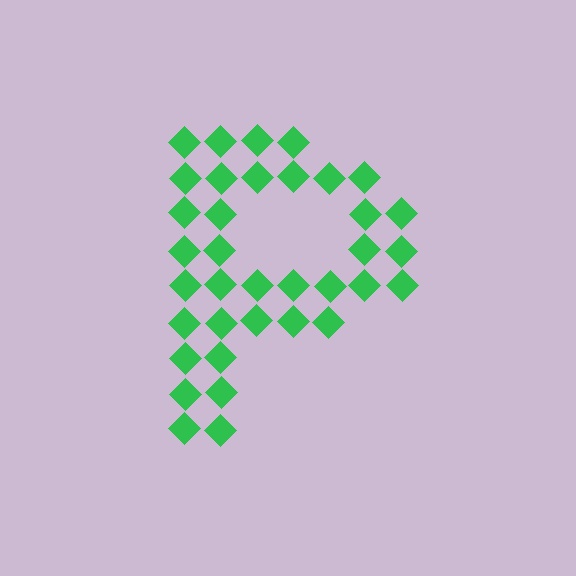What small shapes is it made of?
It is made of small diamonds.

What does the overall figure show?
The overall figure shows the letter P.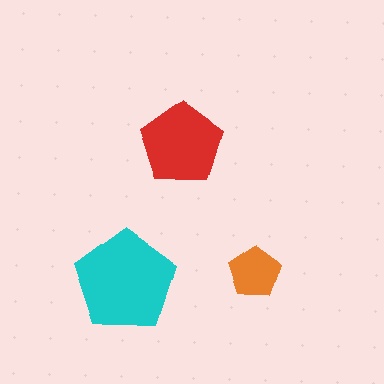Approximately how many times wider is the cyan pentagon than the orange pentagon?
About 2 times wider.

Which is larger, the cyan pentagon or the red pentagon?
The cyan one.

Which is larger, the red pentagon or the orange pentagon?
The red one.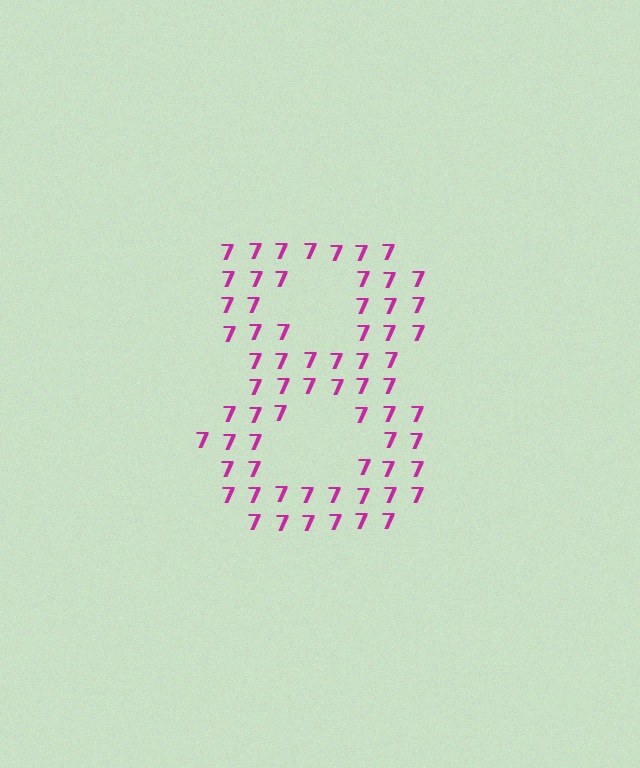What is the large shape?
The large shape is the digit 8.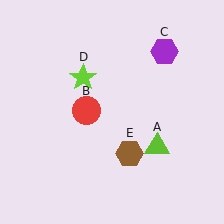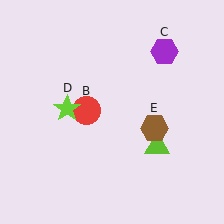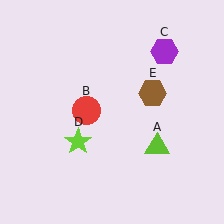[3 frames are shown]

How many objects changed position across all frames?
2 objects changed position: lime star (object D), brown hexagon (object E).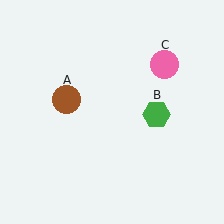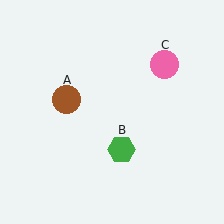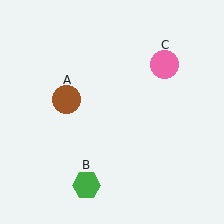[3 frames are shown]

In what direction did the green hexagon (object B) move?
The green hexagon (object B) moved down and to the left.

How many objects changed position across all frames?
1 object changed position: green hexagon (object B).